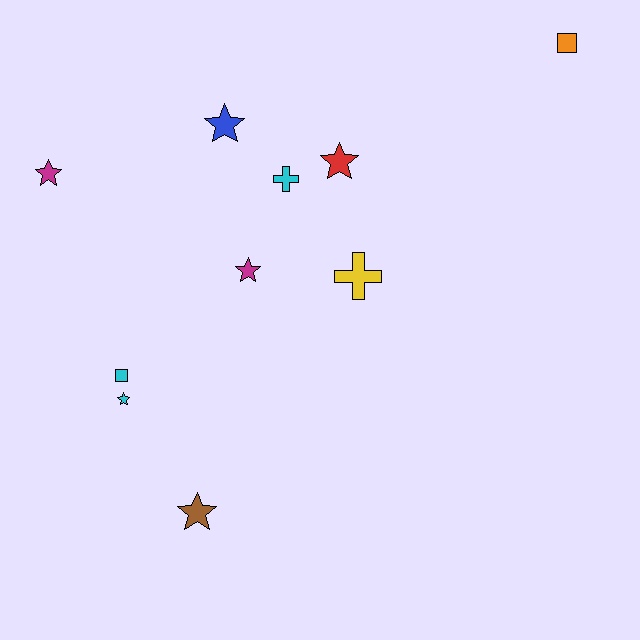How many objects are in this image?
There are 10 objects.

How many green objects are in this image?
There are no green objects.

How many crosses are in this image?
There are 2 crosses.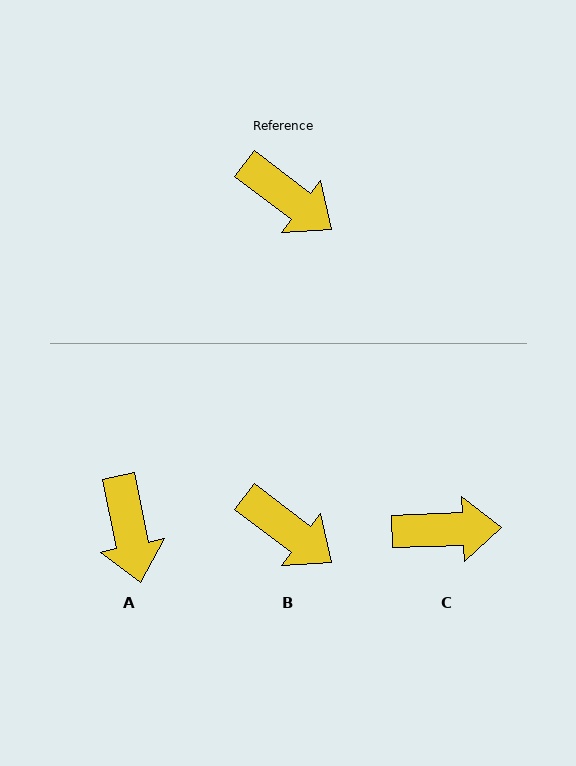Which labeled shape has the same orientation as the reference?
B.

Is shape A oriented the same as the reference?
No, it is off by about 41 degrees.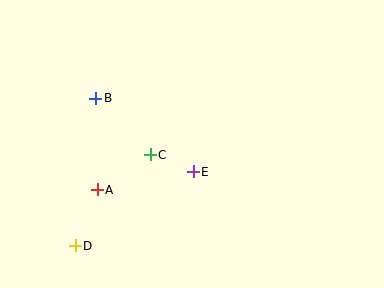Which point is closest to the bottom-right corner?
Point E is closest to the bottom-right corner.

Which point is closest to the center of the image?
Point E at (193, 172) is closest to the center.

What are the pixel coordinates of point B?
Point B is at (96, 98).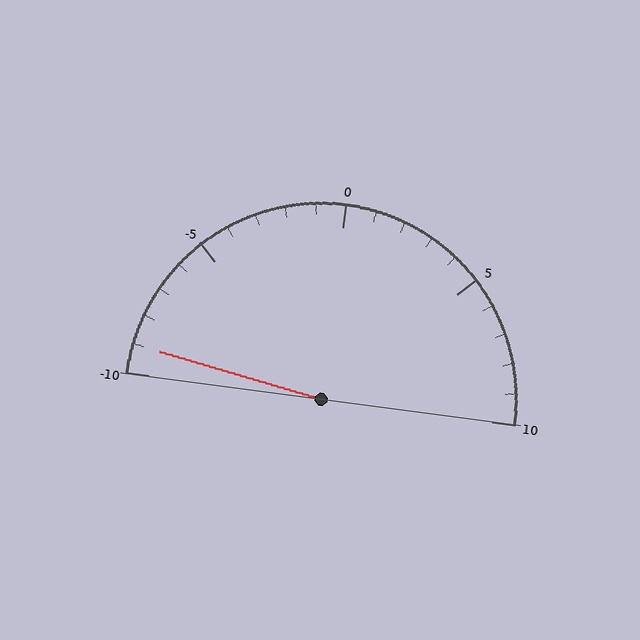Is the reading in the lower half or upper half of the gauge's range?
The reading is in the lower half of the range (-10 to 10).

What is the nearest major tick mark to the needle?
The nearest major tick mark is -10.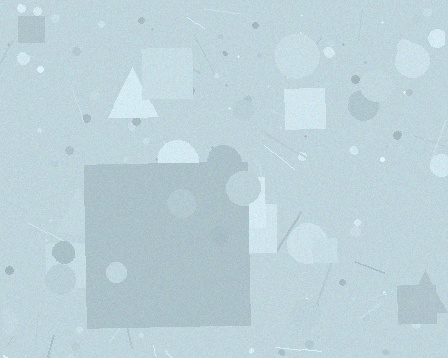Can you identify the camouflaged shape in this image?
The camouflaged shape is a square.